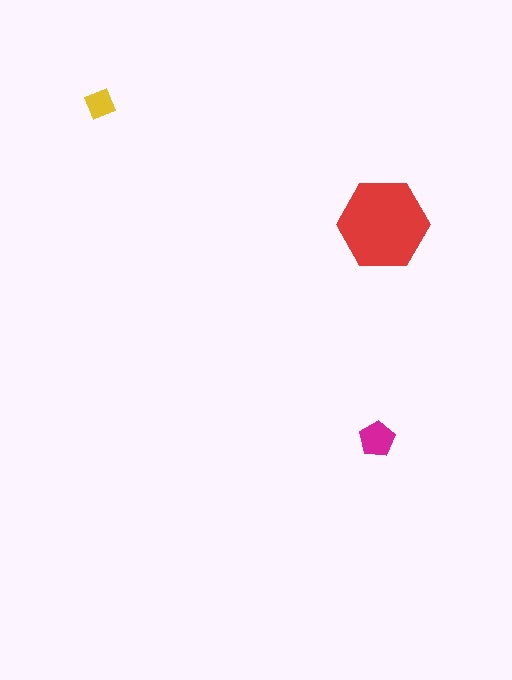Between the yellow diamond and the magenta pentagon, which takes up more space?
The magenta pentagon.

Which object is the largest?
The red hexagon.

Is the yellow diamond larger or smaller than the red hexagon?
Smaller.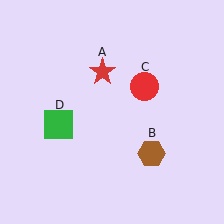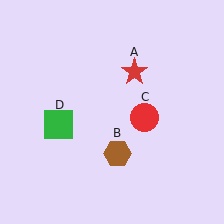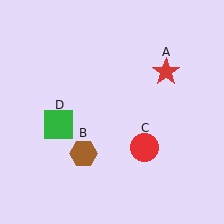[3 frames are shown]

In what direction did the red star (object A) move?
The red star (object A) moved right.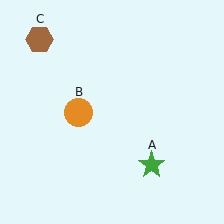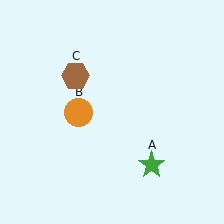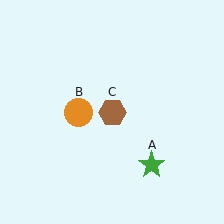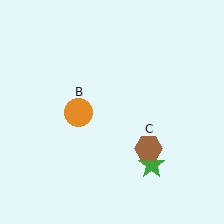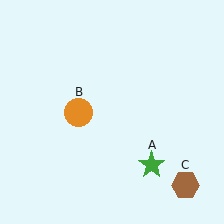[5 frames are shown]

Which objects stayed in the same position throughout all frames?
Green star (object A) and orange circle (object B) remained stationary.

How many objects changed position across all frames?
1 object changed position: brown hexagon (object C).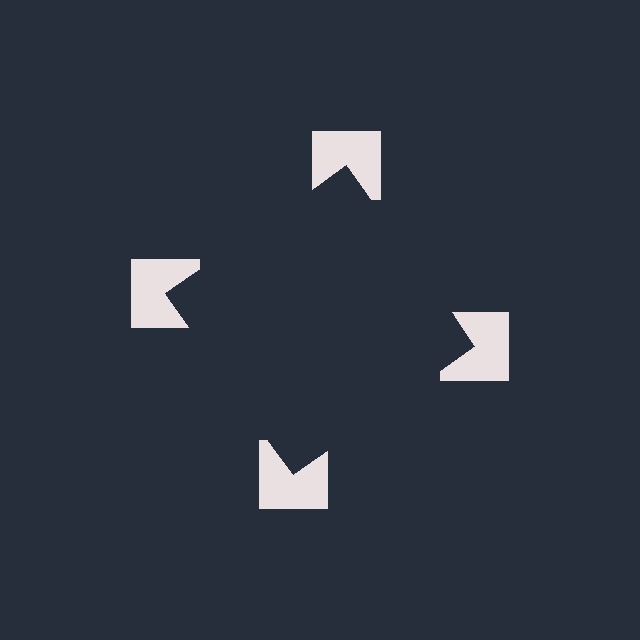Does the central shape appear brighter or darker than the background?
It typically appears slightly darker than the background, even though no actual brightness change is drawn.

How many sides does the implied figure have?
4 sides.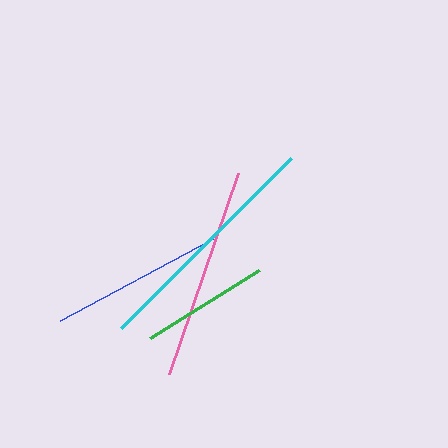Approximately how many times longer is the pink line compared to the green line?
The pink line is approximately 1.7 times the length of the green line.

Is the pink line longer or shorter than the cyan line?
The cyan line is longer than the pink line.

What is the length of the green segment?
The green segment is approximately 129 pixels long.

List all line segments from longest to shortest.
From longest to shortest: cyan, pink, blue, green.